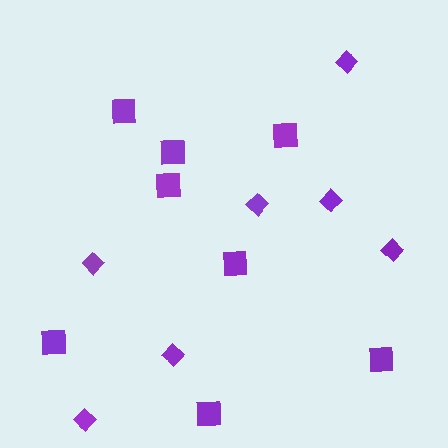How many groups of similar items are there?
There are 2 groups: one group of squares (8) and one group of diamonds (7).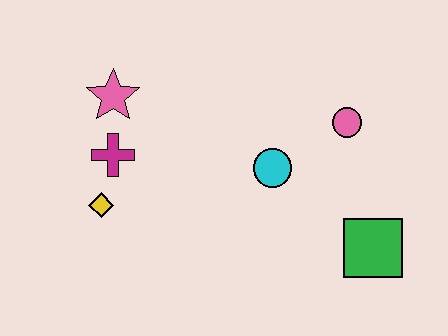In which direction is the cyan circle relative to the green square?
The cyan circle is to the left of the green square.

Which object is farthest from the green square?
The pink star is farthest from the green square.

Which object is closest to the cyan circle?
The pink circle is closest to the cyan circle.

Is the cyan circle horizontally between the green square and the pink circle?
No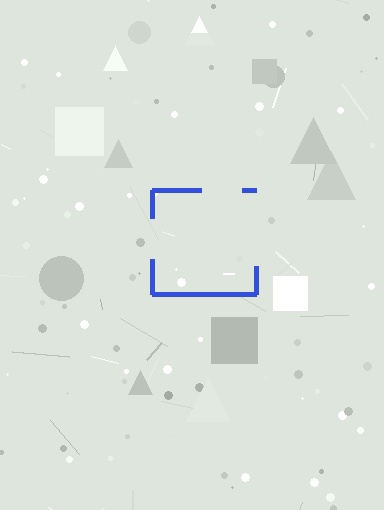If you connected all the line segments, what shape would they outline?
They would outline a square.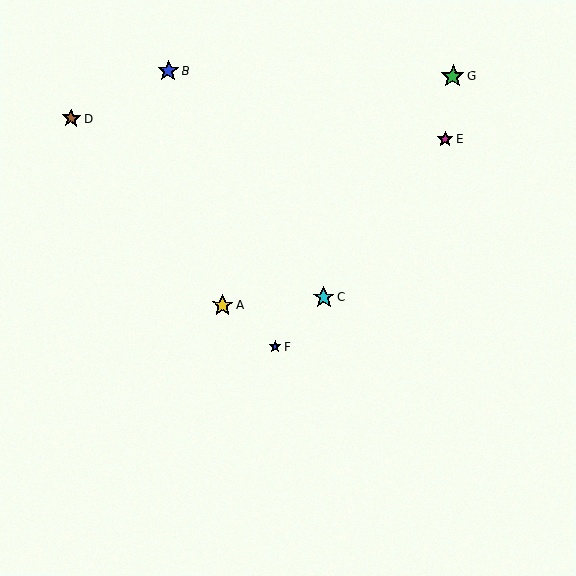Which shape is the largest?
The green star (labeled G) is the largest.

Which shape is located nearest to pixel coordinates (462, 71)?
The green star (labeled G) at (453, 77) is nearest to that location.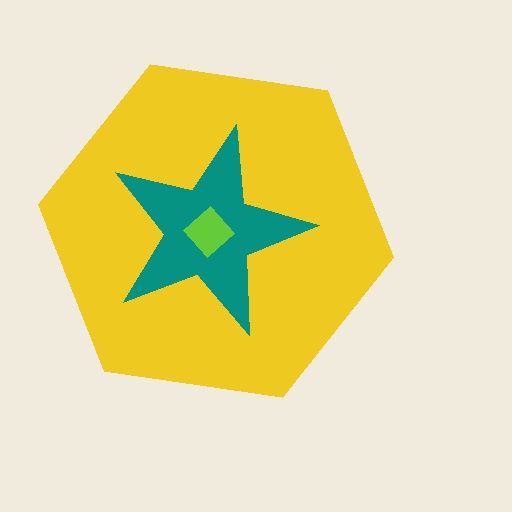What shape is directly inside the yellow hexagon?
The teal star.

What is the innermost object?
The lime diamond.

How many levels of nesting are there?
3.